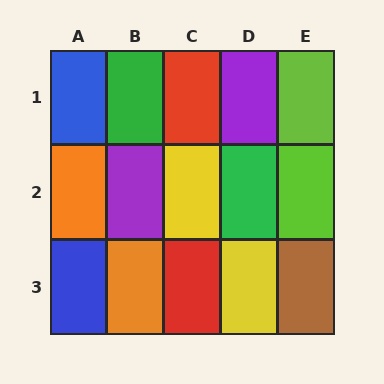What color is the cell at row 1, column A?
Blue.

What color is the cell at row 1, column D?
Purple.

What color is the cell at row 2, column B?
Purple.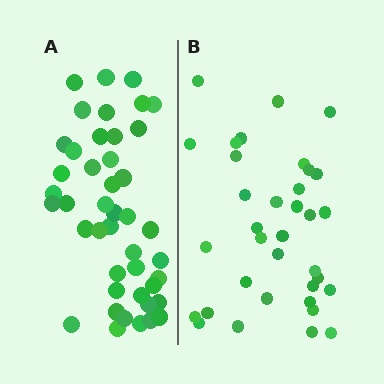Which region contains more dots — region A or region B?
Region A (the left region) has more dots.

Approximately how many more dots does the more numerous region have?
Region A has roughly 8 or so more dots than region B.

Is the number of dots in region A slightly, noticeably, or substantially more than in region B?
Region A has noticeably more, but not dramatically so. The ratio is roughly 1.3 to 1.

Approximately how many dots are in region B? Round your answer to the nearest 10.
About 40 dots. (The exact count is 35, which rounds to 40.)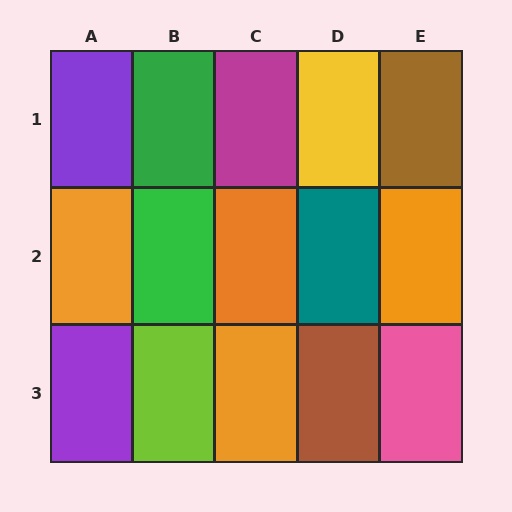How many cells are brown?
2 cells are brown.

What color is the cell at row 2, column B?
Green.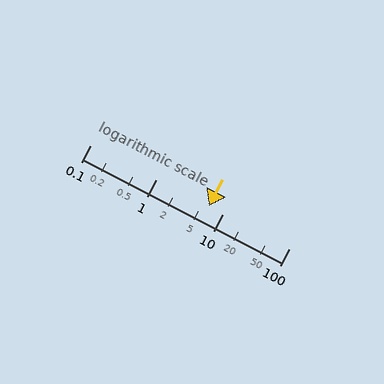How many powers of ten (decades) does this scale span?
The scale spans 3 decades, from 0.1 to 100.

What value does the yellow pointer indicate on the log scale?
The pointer indicates approximately 6.1.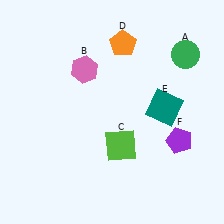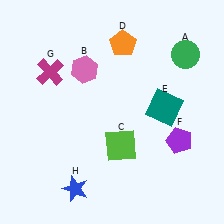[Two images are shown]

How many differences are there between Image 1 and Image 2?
There are 2 differences between the two images.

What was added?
A magenta cross (G), a blue star (H) were added in Image 2.